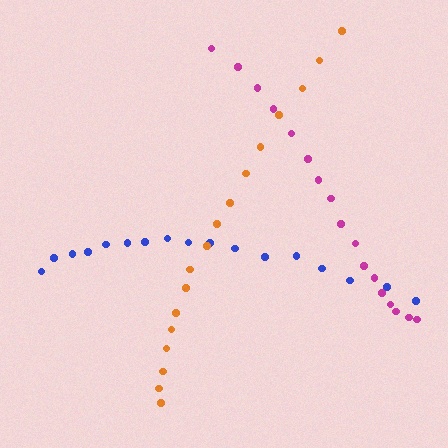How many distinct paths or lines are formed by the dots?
There are 3 distinct paths.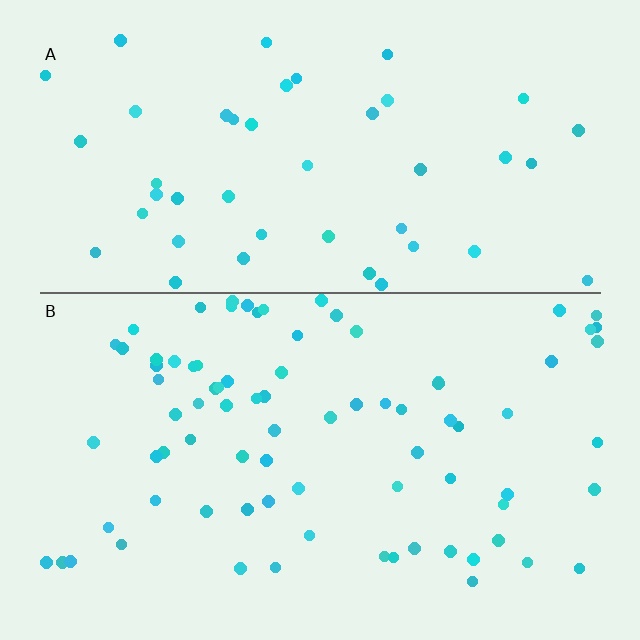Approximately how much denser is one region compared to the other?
Approximately 1.8× — region B over region A.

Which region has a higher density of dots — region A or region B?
B (the bottom).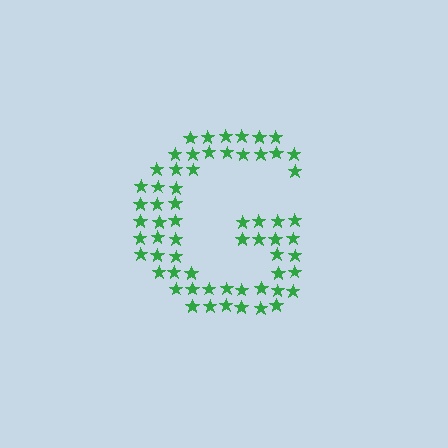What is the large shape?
The large shape is the letter G.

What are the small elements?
The small elements are stars.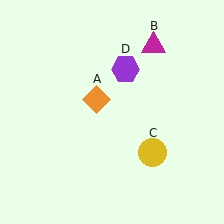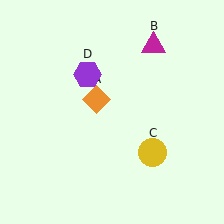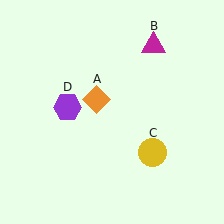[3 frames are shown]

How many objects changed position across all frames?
1 object changed position: purple hexagon (object D).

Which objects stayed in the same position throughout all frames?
Orange diamond (object A) and magenta triangle (object B) and yellow circle (object C) remained stationary.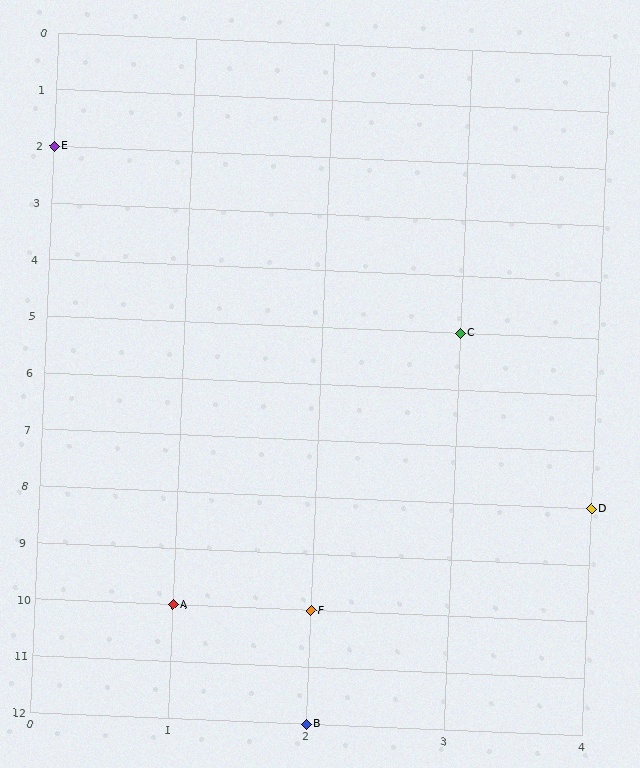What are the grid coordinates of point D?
Point D is at grid coordinates (4, 8).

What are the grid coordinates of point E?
Point E is at grid coordinates (0, 2).